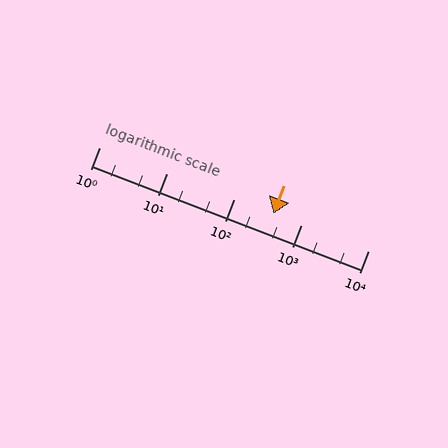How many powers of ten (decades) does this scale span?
The scale spans 4 decades, from 1 to 10000.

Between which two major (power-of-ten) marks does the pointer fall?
The pointer is between 100 and 1000.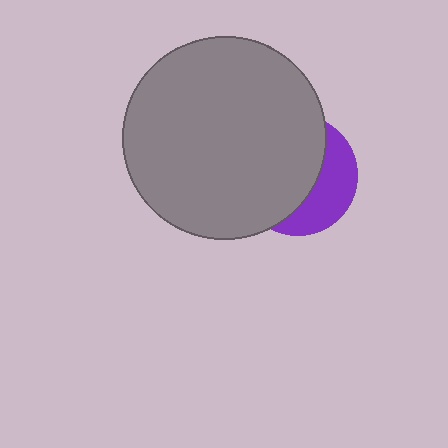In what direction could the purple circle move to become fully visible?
The purple circle could move right. That would shift it out from behind the gray circle entirely.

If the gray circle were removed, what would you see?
You would see the complete purple circle.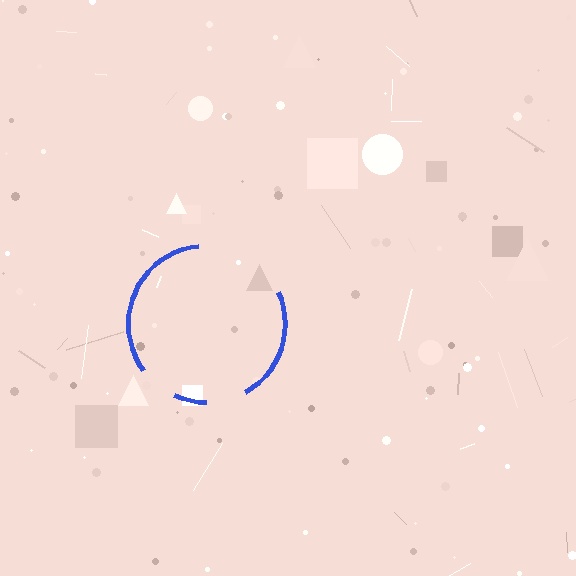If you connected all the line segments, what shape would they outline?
They would outline a circle.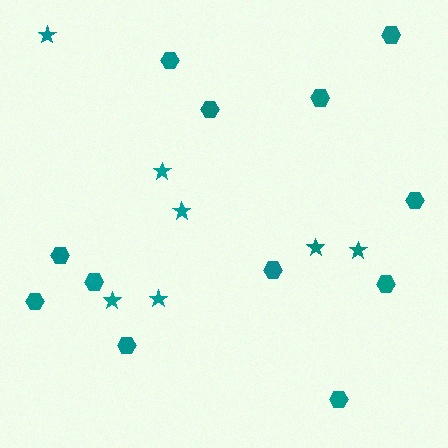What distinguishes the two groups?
There are 2 groups: one group of hexagons (12) and one group of stars (7).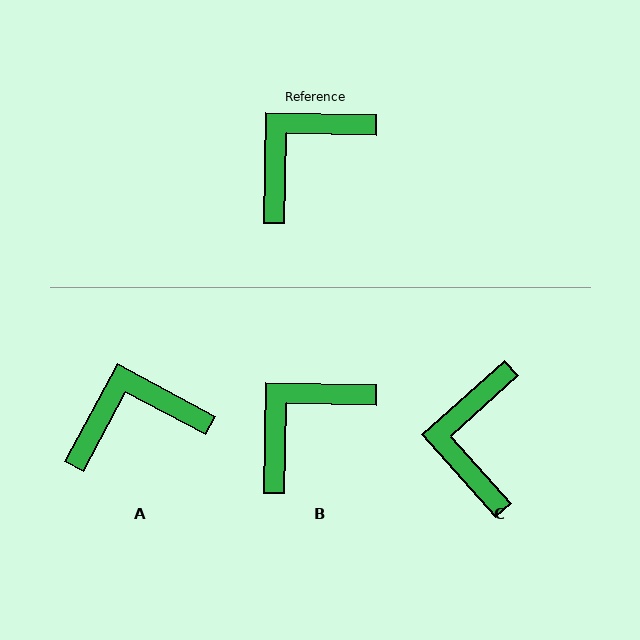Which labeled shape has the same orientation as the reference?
B.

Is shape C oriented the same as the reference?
No, it is off by about 43 degrees.